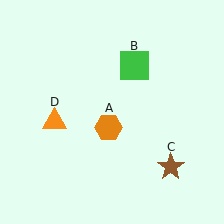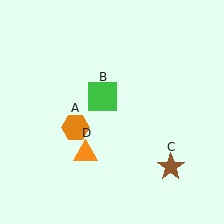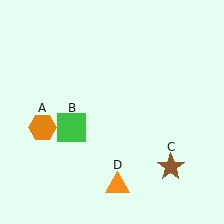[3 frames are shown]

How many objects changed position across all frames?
3 objects changed position: orange hexagon (object A), green square (object B), orange triangle (object D).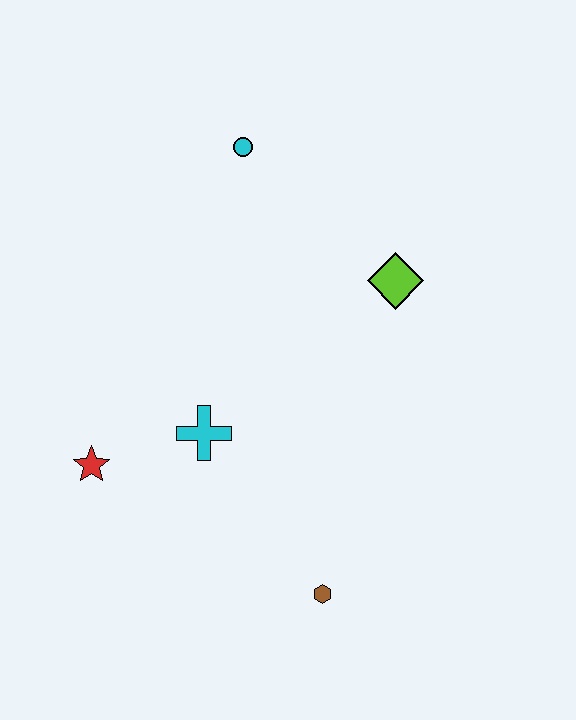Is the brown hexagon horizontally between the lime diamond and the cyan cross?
Yes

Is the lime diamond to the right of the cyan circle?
Yes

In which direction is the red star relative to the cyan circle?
The red star is below the cyan circle.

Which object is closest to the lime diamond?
The cyan circle is closest to the lime diamond.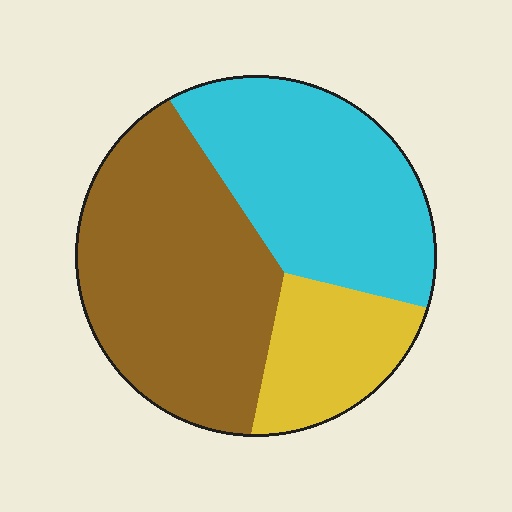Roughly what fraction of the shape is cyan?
Cyan takes up about three eighths (3/8) of the shape.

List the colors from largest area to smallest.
From largest to smallest: brown, cyan, yellow.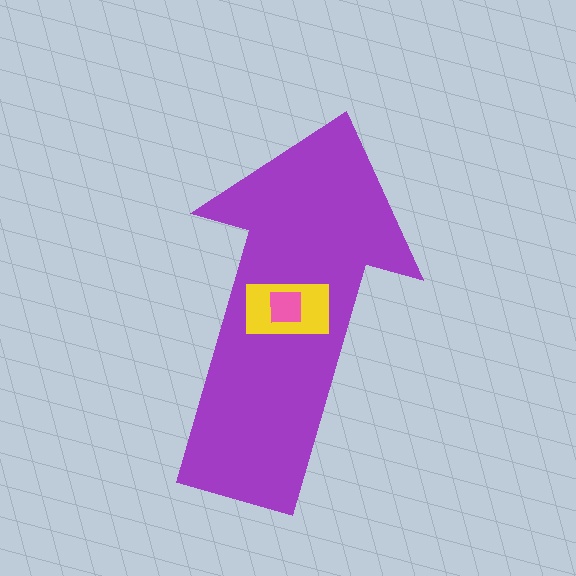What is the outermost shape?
The purple arrow.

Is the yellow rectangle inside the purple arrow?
Yes.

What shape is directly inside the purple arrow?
The yellow rectangle.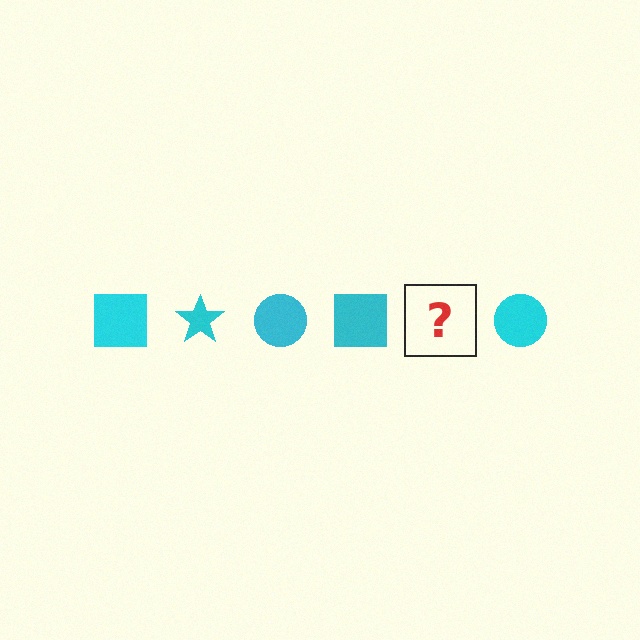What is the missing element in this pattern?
The missing element is a cyan star.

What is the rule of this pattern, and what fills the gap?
The rule is that the pattern cycles through square, star, circle shapes in cyan. The gap should be filled with a cyan star.